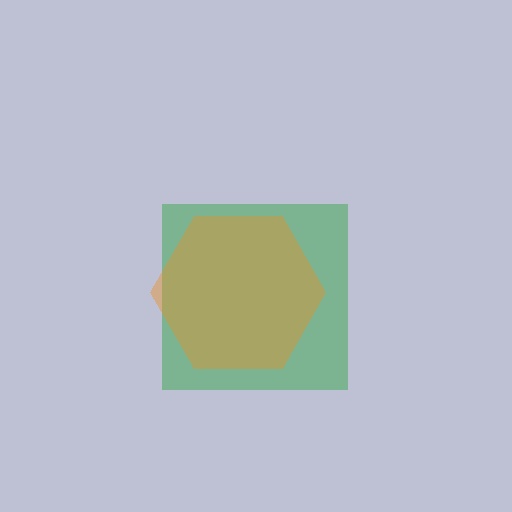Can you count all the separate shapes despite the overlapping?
Yes, there are 2 separate shapes.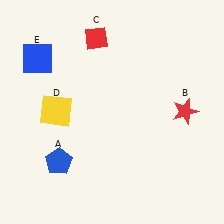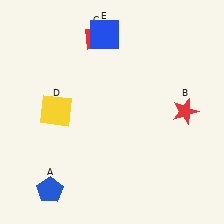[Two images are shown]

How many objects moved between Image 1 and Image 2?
2 objects moved between the two images.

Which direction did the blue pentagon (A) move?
The blue pentagon (A) moved down.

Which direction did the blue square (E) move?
The blue square (E) moved right.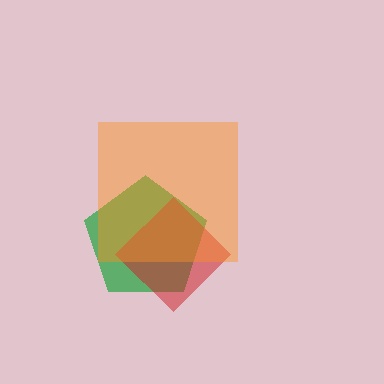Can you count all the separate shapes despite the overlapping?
Yes, there are 3 separate shapes.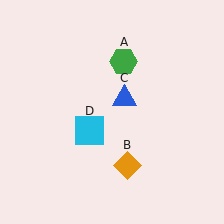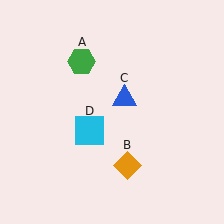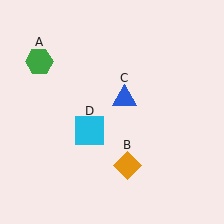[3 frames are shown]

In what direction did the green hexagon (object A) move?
The green hexagon (object A) moved left.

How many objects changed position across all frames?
1 object changed position: green hexagon (object A).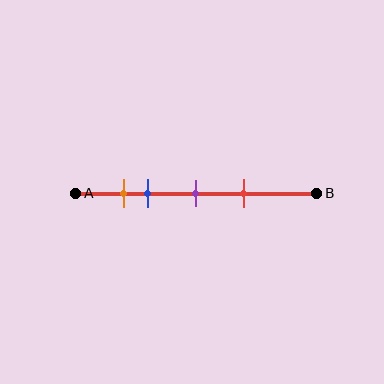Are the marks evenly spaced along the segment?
No, the marks are not evenly spaced.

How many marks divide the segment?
There are 4 marks dividing the segment.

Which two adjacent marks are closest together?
The orange and blue marks are the closest adjacent pair.